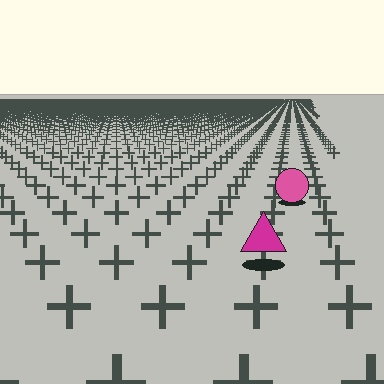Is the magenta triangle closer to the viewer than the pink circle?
Yes. The magenta triangle is closer — you can tell from the texture gradient: the ground texture is coarser near it.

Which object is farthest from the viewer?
The pink circle is farthest from the viewer. It appears smaller and the ground texture around it is denser.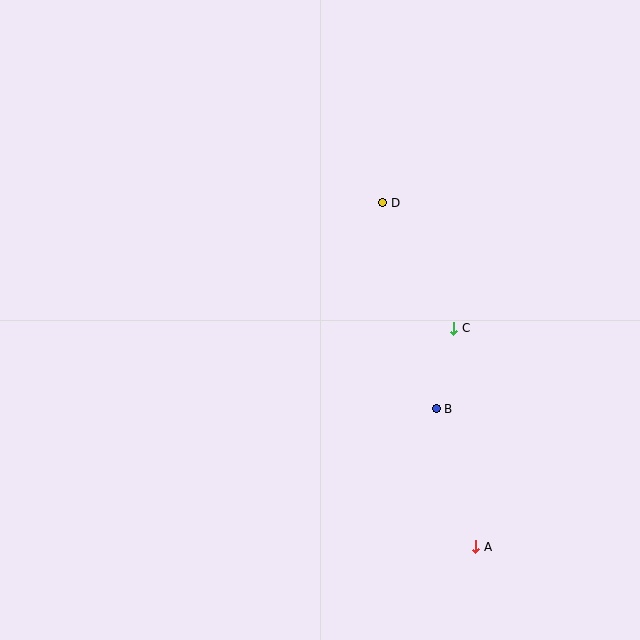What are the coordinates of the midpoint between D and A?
The midpoint between D and A is at (429, 375).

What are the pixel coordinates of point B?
Point B is at (436, 409).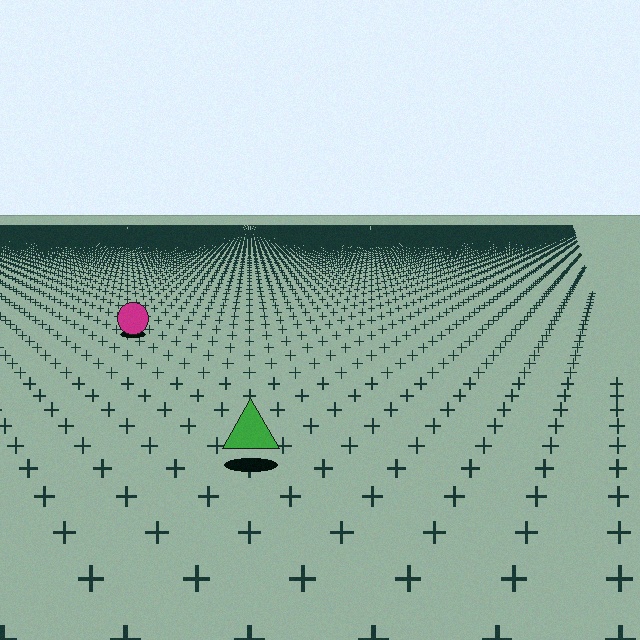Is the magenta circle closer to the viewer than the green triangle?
No. The green triangle is closer — you can tell from the texture gradient: the ground texture is coarser near it.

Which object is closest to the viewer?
The green triangle is closest. The texture marks near it are larger and more spread out.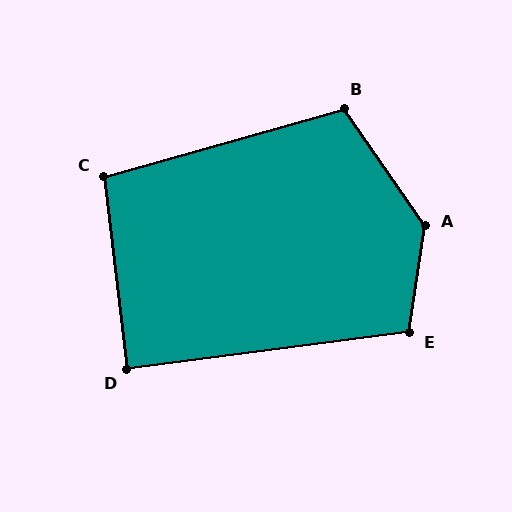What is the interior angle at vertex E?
Approximately 106 degrees (obtuse).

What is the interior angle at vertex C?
Approximately 99 degrees (obtuse).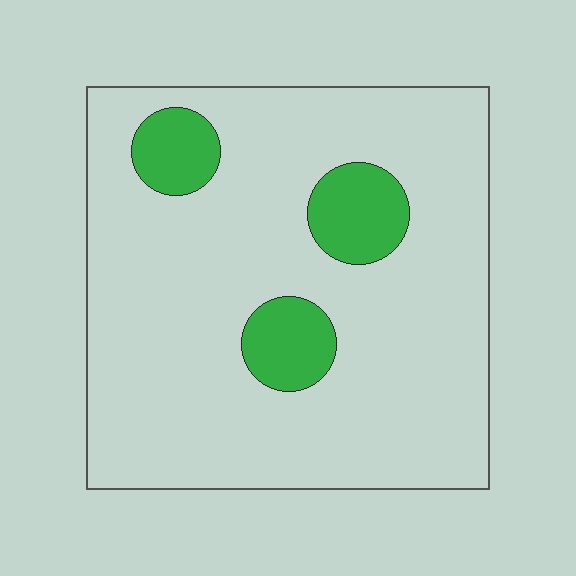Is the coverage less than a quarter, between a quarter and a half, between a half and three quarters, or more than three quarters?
Less than a quarter.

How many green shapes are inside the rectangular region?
3.